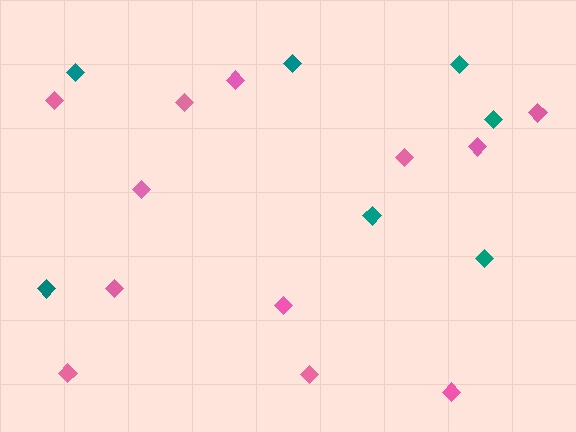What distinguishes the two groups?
There are 2 groups: one group of teal diamonds (7) and one group of pink diamonds (12).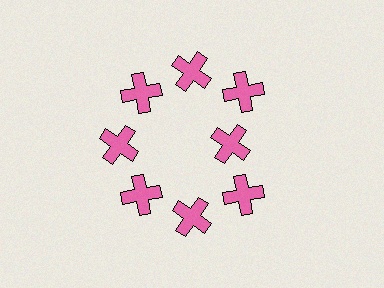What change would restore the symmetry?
The symmetry would be restored by moving it outward, back onto the ring so that all 8 crosses sit at equal angles and equal distance from the center.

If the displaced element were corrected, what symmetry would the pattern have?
It would have 8-fold rotational symmetry — the pattern would map onto itself every 45 degrees.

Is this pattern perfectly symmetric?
No. The 8 pink crosses are arranged in a ring, but one element near the 3 o'clock position is pulled inward toward the center, breaking the 8-fold rotational symmetry.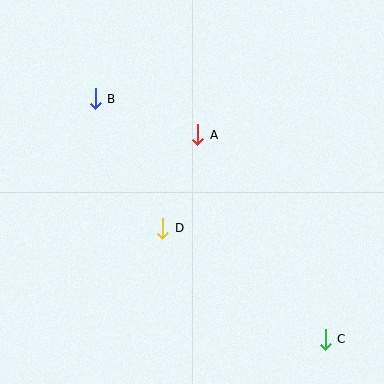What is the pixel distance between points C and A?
The distance between C and A is 241 pixels.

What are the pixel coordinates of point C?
Point C is at (325, 339).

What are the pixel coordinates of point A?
Point A is at (198, 135).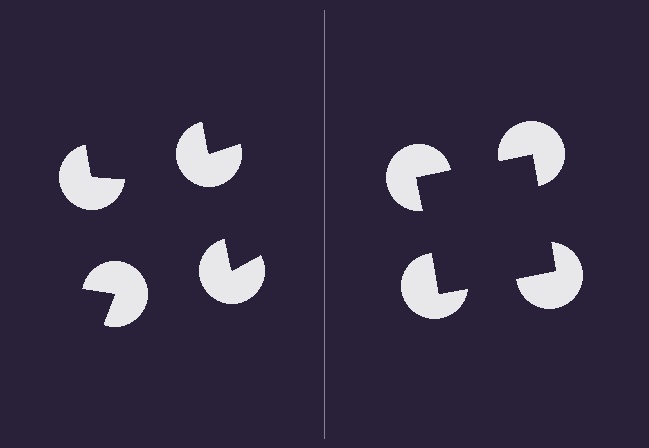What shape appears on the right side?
An illusory square.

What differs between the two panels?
The pac-man discs are positioned identically on both sides; only the wedge orientations differ. On the right they align to a square; on the left they are misaligned.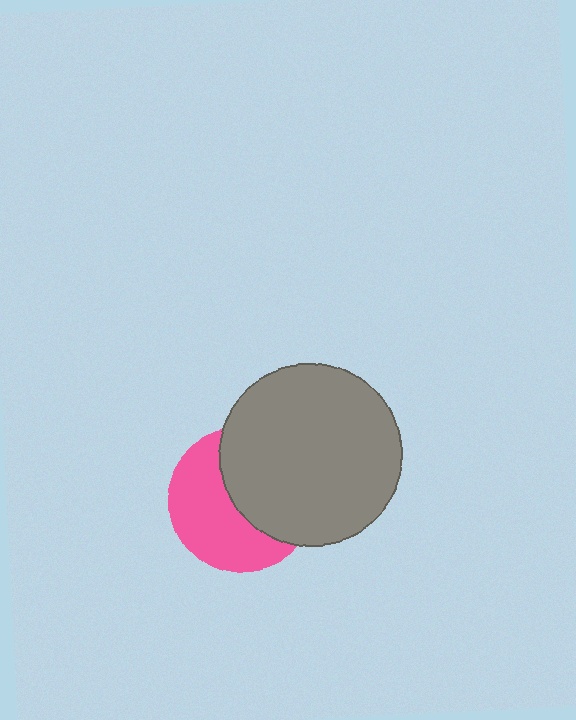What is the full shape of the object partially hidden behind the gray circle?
The partially hidden object is a pink circle.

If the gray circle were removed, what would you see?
You would see the complete pink circle.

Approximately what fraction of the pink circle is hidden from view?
Roughly 49% of the pink circle is hidden behind the gray circle.